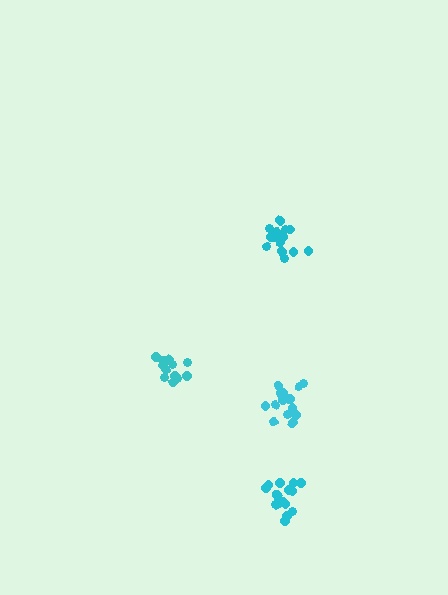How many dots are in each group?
Group 1: 14 dots, Group 2: 17 dots, Group 3: 14 dots, Group 4: 17 dots (62 total).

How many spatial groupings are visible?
There are 4 spatial groupings.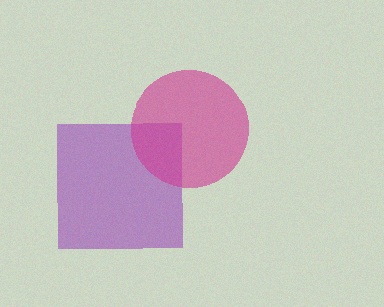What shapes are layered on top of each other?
The layered shapes are: a purple square, a magenta circle.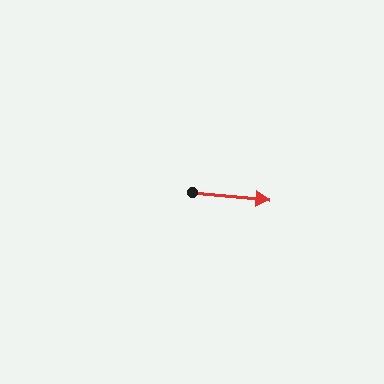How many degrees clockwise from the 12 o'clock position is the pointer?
Approximately 96 degrees.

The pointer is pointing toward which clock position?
Roughly 3 o'clock.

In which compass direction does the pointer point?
East.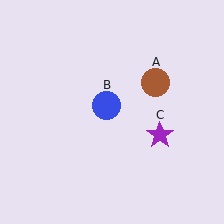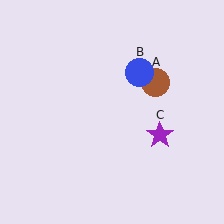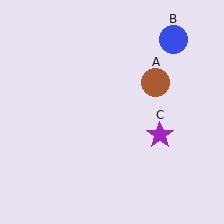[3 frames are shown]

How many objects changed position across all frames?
1 object changed position: blue circle (object B).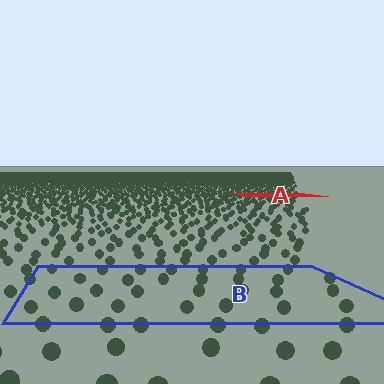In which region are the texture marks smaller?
The texture marks are smaller in region A, because it is farther away.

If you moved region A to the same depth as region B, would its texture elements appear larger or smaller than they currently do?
They would appear larger. At a closer depth, the same texture elements are projected at a bigger on-screen size.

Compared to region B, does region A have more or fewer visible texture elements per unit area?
Region A has more texture elements per unit area — they are packed more densely because it is farther away.